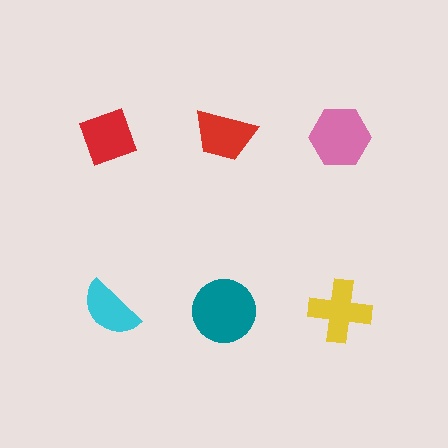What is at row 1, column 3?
A pink hexagon.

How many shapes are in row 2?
3 shapes.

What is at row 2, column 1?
A cyan semicircle.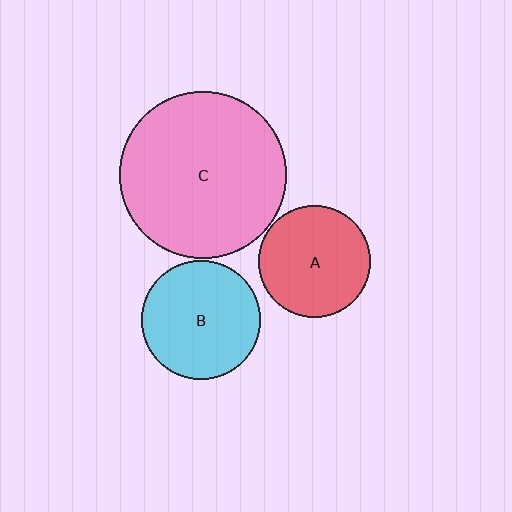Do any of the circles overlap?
No, none of the circles overlap.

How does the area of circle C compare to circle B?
Approximately 2.0 times.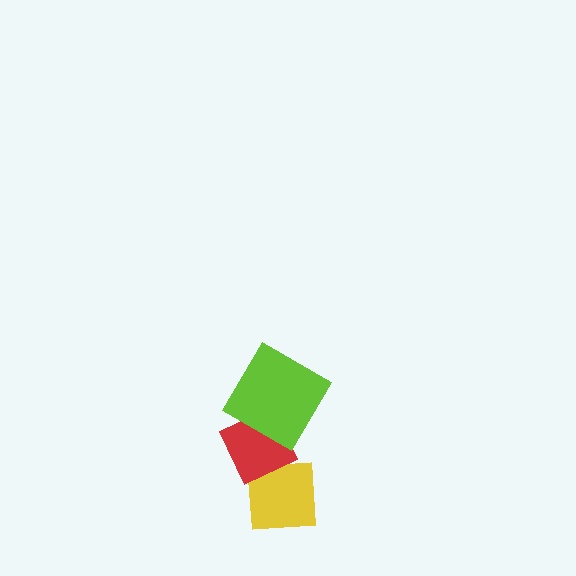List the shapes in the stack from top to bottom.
From top to bottom: the lime diamond, the red diamond, the yellow square.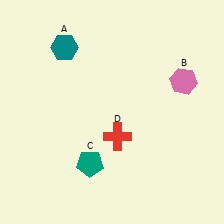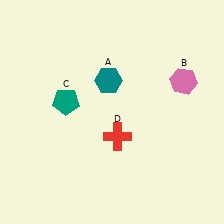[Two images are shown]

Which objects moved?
The objects that moved are: the teal hexagon (A), the teal pentagon (C).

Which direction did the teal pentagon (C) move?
The teal pentagon (C) moved up.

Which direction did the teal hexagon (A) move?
The teal hexagon (A) moved right.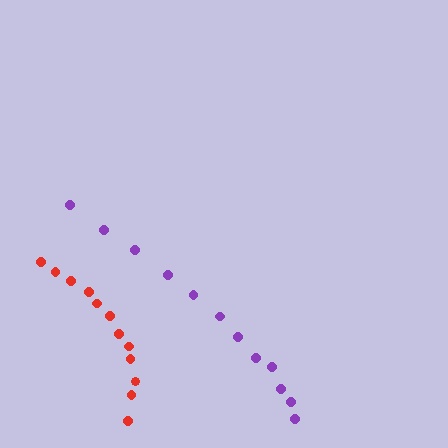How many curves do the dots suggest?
There are 2 distinct paths.